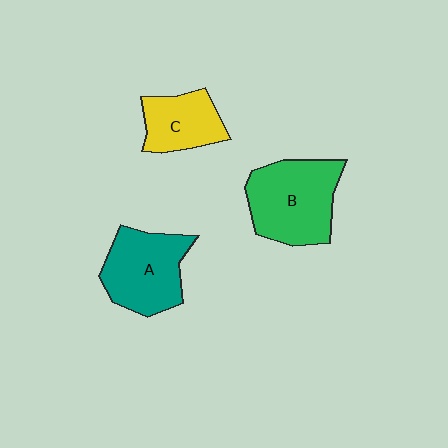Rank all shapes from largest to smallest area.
From largest to smallest: B (green), A (teal), C (yellow).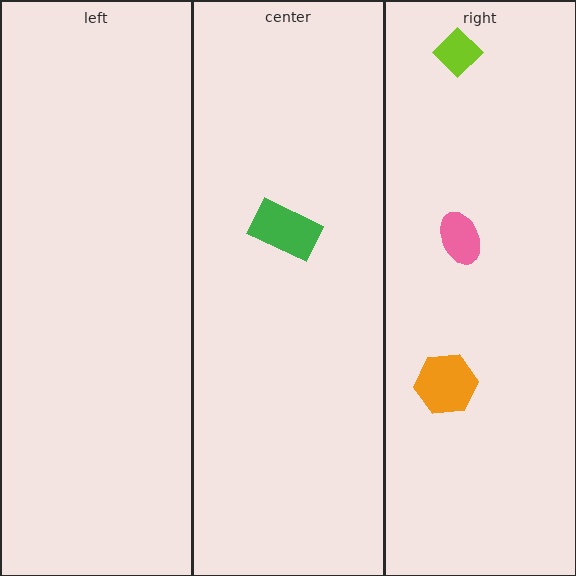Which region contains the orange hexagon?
The right region.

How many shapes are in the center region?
1.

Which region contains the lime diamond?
The right region.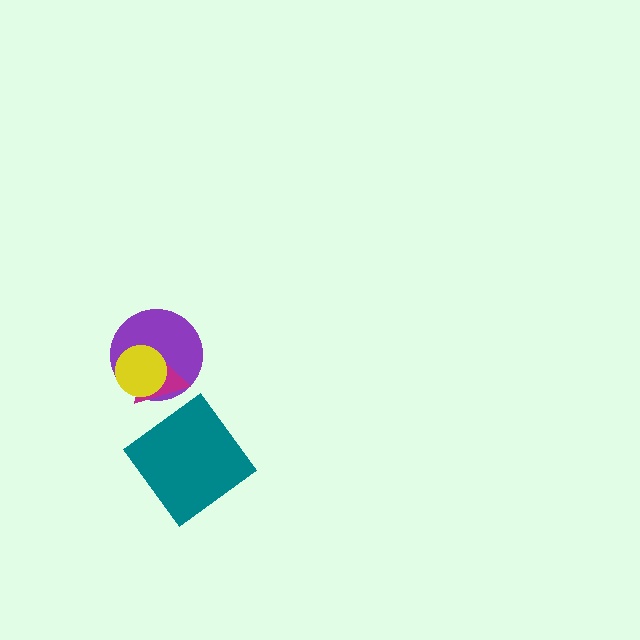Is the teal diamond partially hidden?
No, no other shape covers it.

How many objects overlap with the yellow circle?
2 objects overlap with the yellow circle.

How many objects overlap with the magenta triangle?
2 objects overlap with the magenta triangle.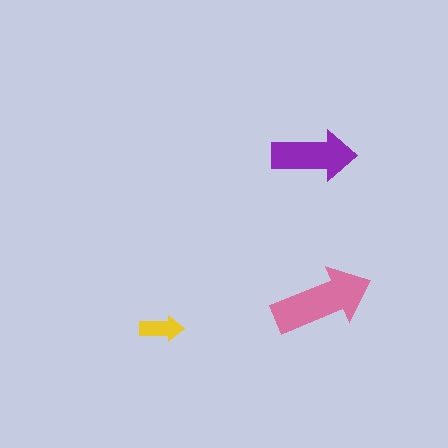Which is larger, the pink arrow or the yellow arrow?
The pink one.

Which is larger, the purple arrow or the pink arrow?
The pink one.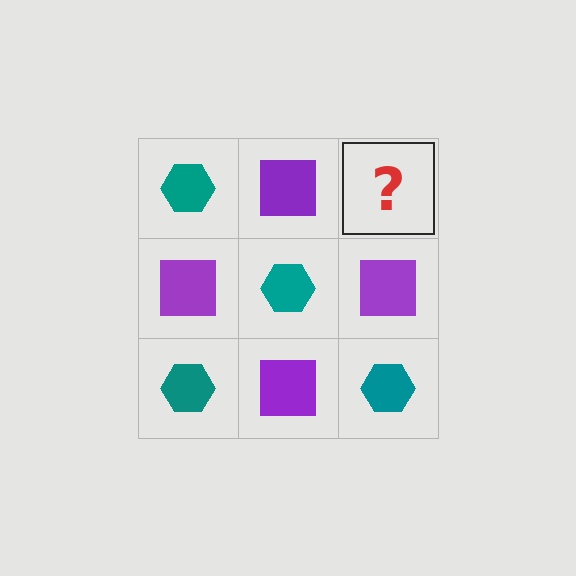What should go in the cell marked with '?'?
The missing cell should contain a teal hexagon.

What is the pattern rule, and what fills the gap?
The rule is that it alternates teal hexagon and purple square in a checkerboard pattern. The gap should be filled with a teal hexagon.